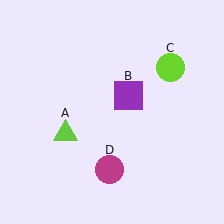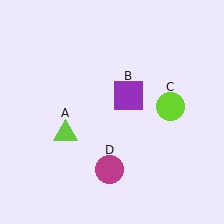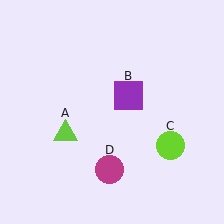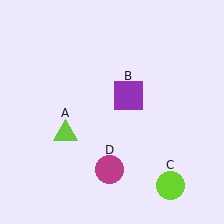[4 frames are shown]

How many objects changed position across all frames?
1 object changed position: lime circle (object C).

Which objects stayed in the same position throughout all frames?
Lime triangle (object A) and purple square (object B) and magenta circle (object D) remained stationary.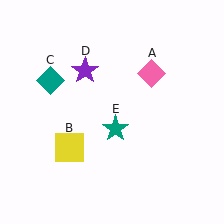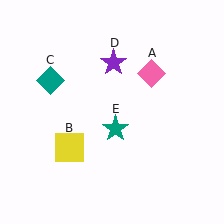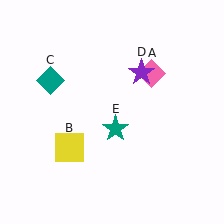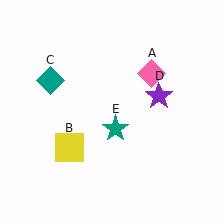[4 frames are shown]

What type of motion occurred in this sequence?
The purple star (object D) rotated clockwise around the center of the scene.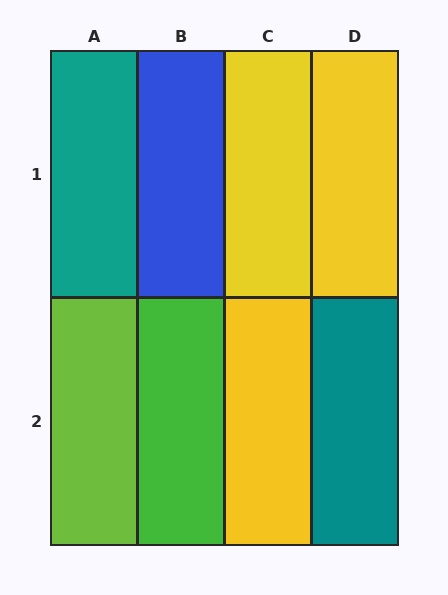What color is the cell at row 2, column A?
Lime.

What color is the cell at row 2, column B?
Green.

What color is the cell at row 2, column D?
Teal.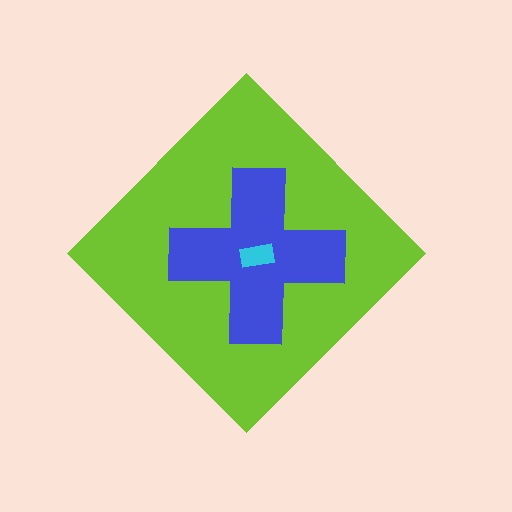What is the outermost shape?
The lime diamond.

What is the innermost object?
The cyan rectangle.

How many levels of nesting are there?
3.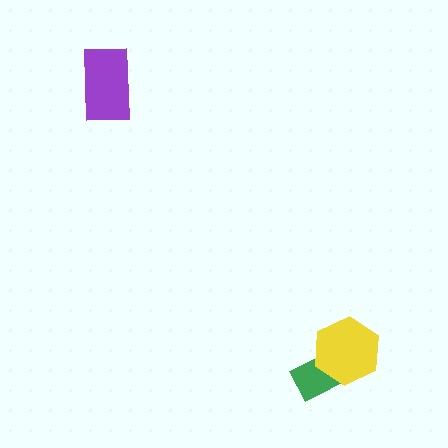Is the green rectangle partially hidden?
Yes, it is partially covered by another shape.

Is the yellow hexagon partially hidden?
No, no other shape covers it.